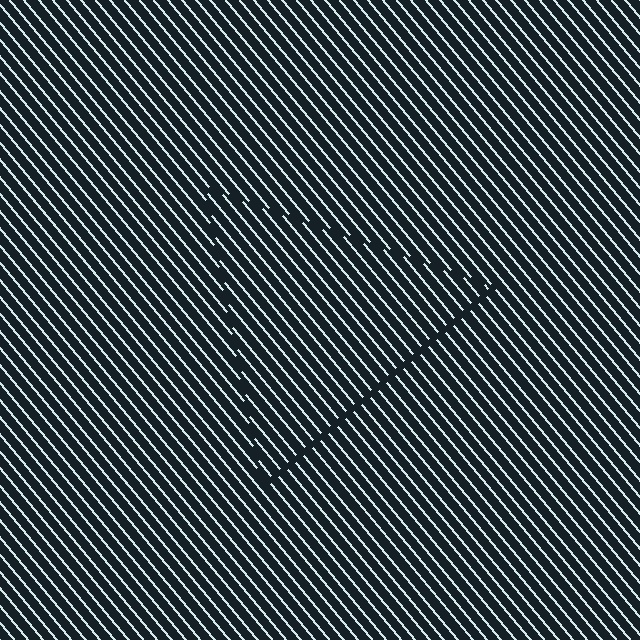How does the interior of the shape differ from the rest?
The interior of the shape contains the same grating, shifted by half a period — the contour is defined by the phase discontinuity where line-ends from the inner and outer gratings abut.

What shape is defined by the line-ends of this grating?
An illusory triangle. The interior of the shape contains the same grating, shifted by half a period — the contour is defined by the phase discontinuity where line-ends from the inner and outer gratings abut.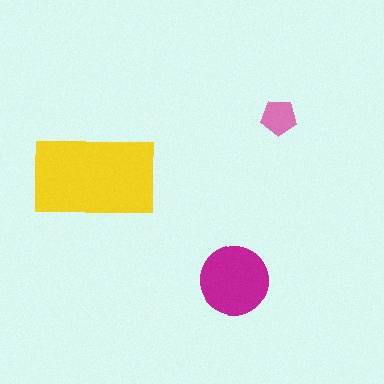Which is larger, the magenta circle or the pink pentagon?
The magenta circle.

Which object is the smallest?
The pink pentagon.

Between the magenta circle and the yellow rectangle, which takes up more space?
The yellow rectangle.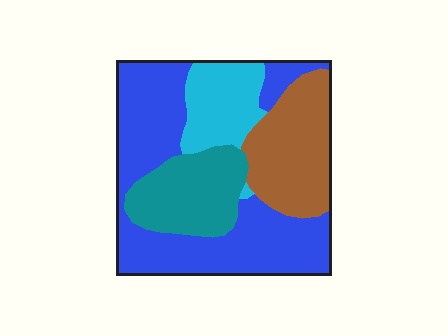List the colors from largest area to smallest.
From largest to smallest: blue, brown, teal, cyan.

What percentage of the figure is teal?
Teal covers roughly 20% of the figure.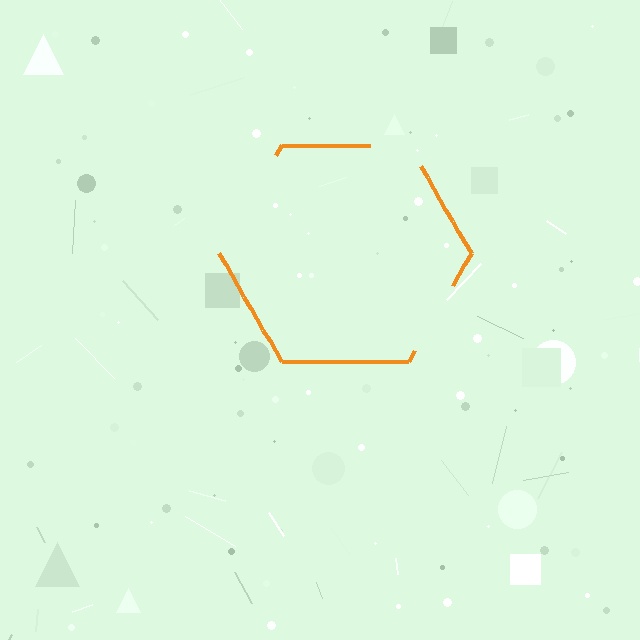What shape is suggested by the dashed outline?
The dashed outline suggests a hexagon.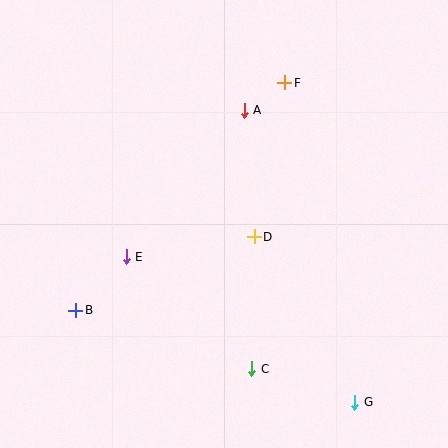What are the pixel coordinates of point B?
Point B is at (76, 310).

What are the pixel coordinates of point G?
Point G is at (355, 402).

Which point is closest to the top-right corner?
Point F is closest to the top-right corner.